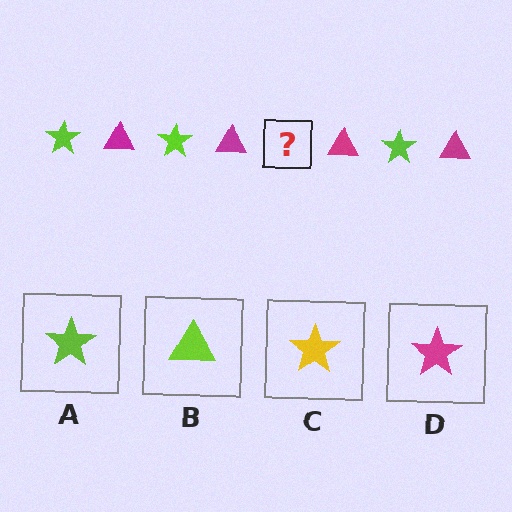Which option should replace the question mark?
Option A.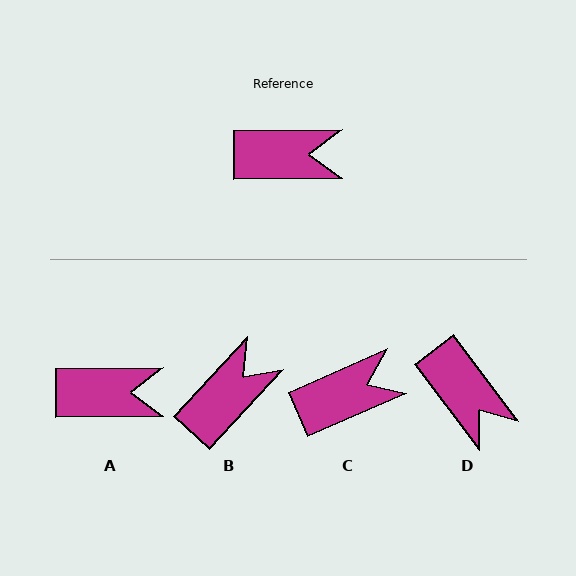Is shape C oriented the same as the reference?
No, it is off by about 23 degrees.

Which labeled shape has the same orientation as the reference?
A.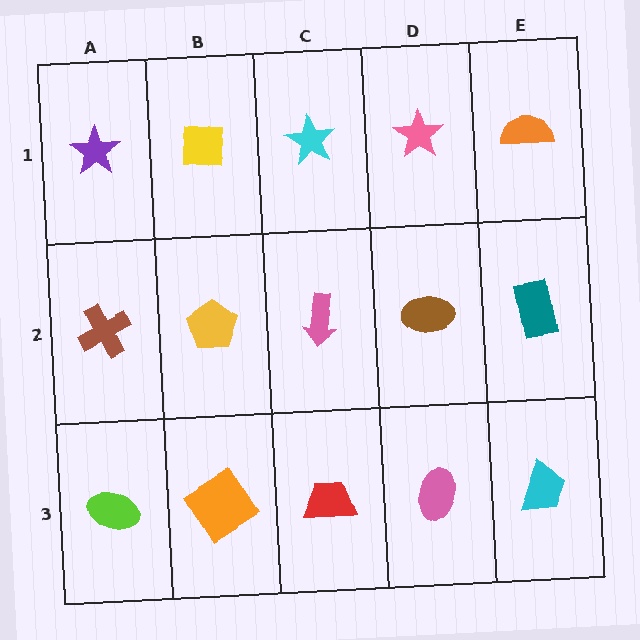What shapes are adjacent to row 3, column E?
A teal rectangle (row 2, column E), a pink ellipse (row 3, column D).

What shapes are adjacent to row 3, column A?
A brown cross (row 2, column A), an orange diamond (row 3, column B).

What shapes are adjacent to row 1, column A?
A brown cross (row 2, column A), a yellow square (row 1, column B).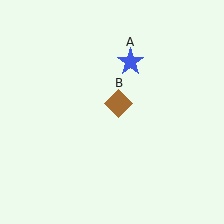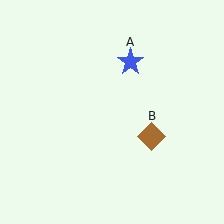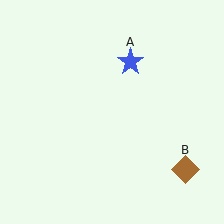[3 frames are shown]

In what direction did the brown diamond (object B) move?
The brown diamond (object B) moved down and to the right.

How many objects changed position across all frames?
1 object changed position: brown diamond (object B).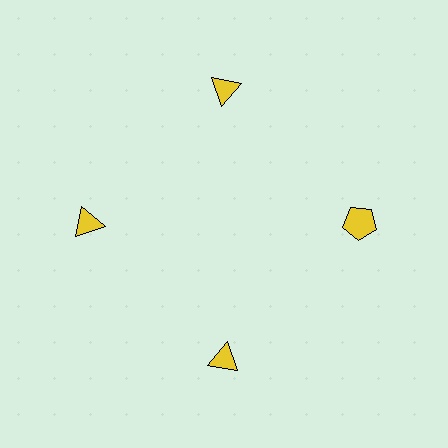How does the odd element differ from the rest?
It has a different shape: pentagon instead of triangle.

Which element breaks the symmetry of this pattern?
The yellow pentagon at roughly the 3 o'clock position breaks the symmetry. All other shapes are yellow triangles.